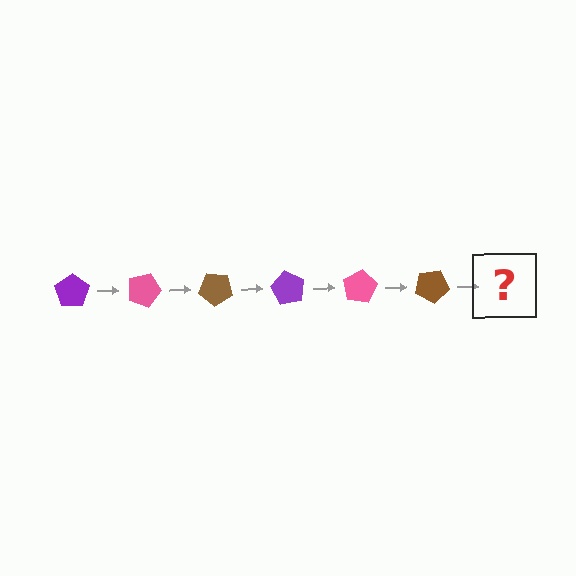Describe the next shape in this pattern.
It should be a purple pentagon, rotated 120 degrees from the start.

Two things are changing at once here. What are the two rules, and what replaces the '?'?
The two rules are that it rotates 20 degrees each step and the color cycles through purple, pink, and brown. The '?' should be a purple pentagon, rotated 120 degrees from the start.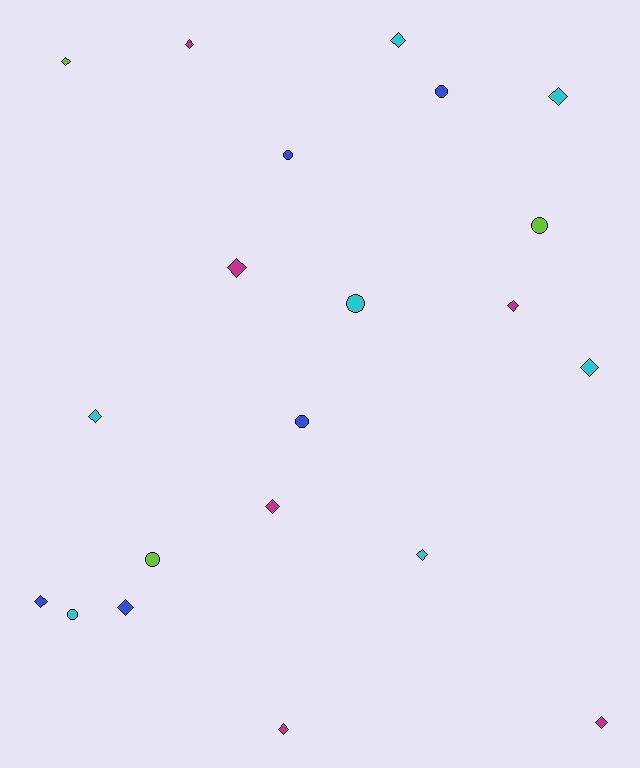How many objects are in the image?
There are 21 objects.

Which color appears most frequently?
Cyan, with 7 objects.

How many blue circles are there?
There are 3 blue circles.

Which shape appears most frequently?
Diamond, with 14 objects.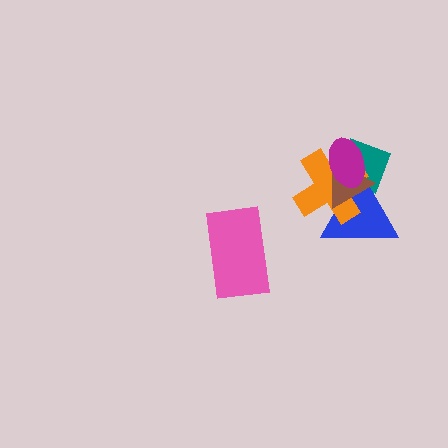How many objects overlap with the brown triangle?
4 objects overlap with the brown triangle.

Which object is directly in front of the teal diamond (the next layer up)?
The blue triangle is directly in front of the teal diamond.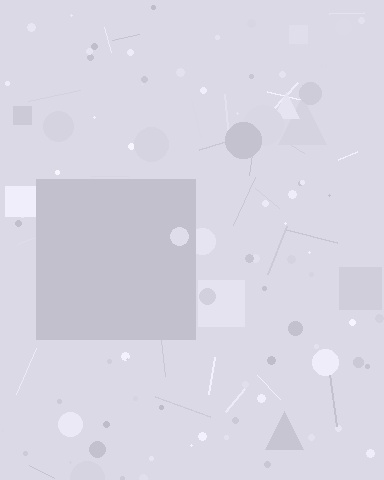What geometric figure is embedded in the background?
A square is embedded in the background.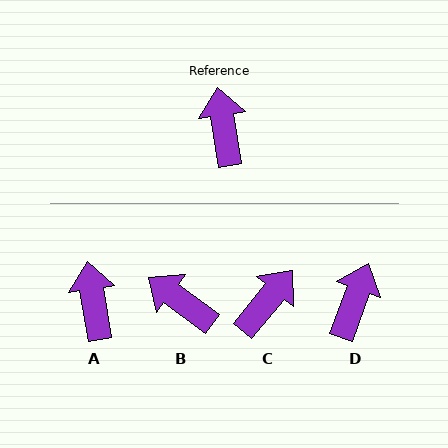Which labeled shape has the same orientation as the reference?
A.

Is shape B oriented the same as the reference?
No, it is off by about 44 degrees.